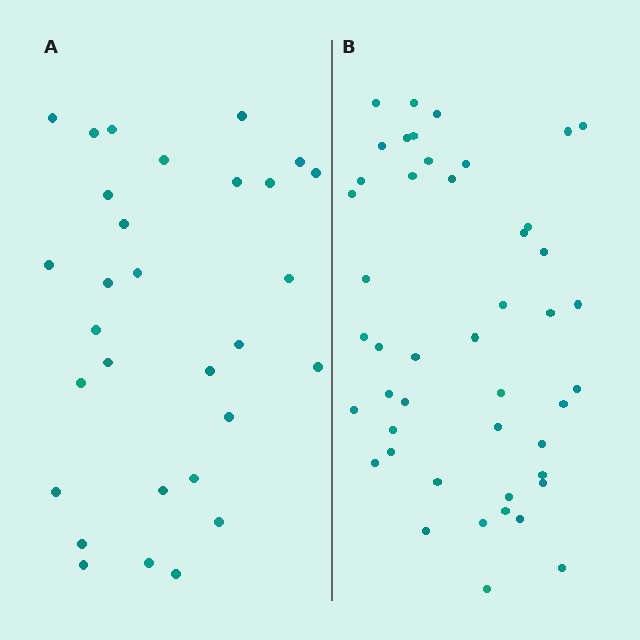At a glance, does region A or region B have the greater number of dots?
Region B (the right region) has more dots.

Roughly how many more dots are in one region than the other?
Region B has approximately 15 more dots than region A.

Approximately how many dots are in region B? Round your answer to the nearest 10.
About 50 dots. (The exact count is 46, which rounds to 50.)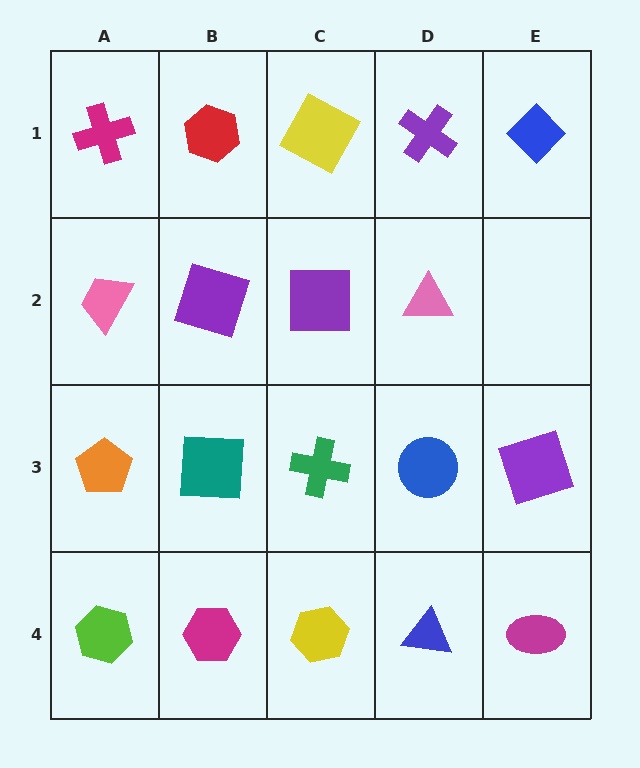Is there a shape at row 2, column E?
No, that cell is empty.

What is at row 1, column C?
A yellow square.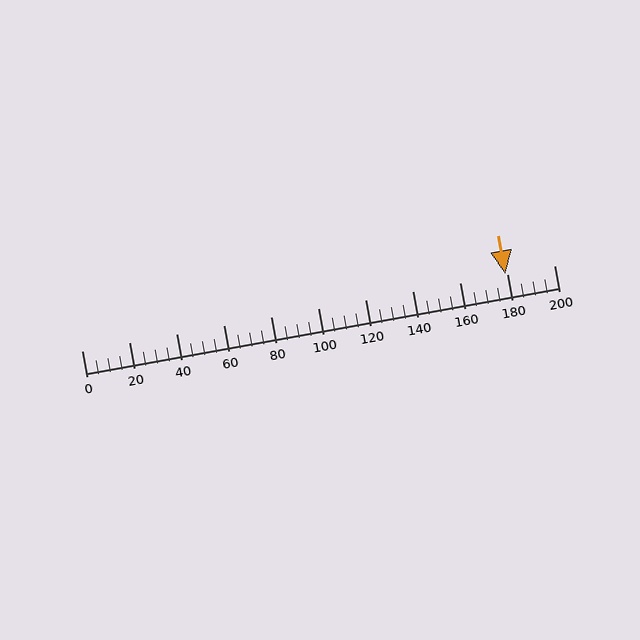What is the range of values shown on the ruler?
The ruler shows values from 0 to 200.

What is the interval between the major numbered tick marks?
The major tick marks are spaced 20 units apart.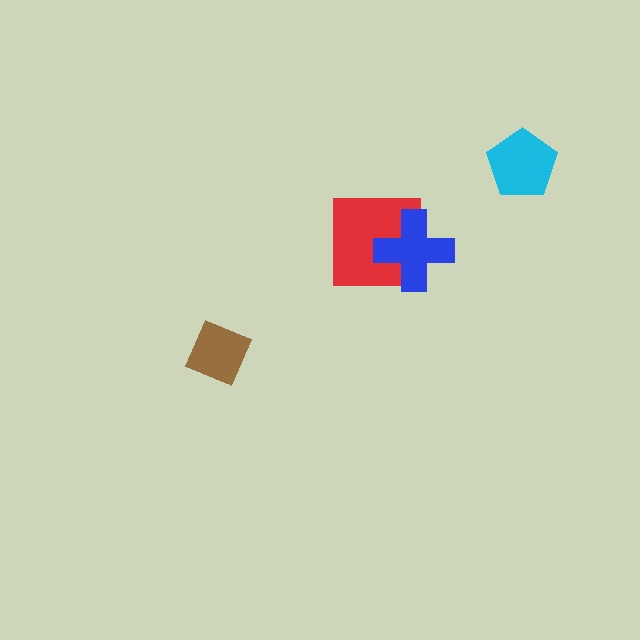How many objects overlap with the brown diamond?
0 objects overlap with the brown diamond.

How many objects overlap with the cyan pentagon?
0 objects overlap with the cyan pentagon.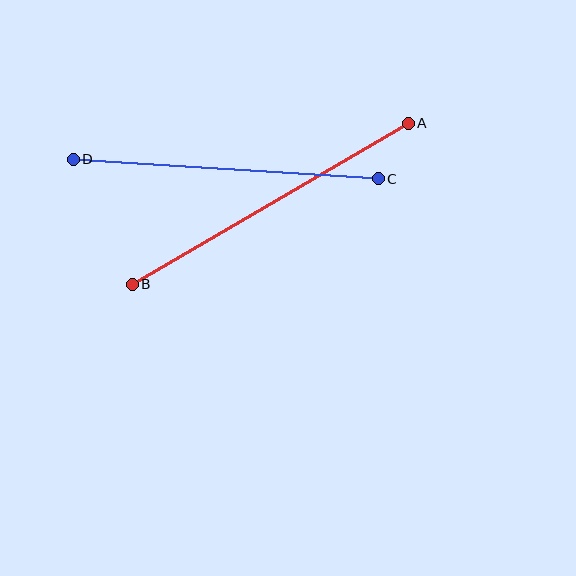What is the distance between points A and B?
The distance is approximately 320 pixels.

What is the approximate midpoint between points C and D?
The midpoint is at approximately (226, 169) pixels.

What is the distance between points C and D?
The distance is approximately 306 pixels.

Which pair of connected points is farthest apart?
Points A and B are farthest apart.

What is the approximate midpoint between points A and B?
The midpoint is at approximately (270, 204) pixels.